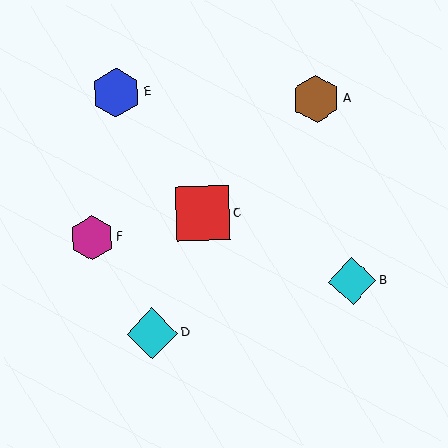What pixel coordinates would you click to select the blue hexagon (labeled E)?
Click at (116, 93) to select the blue hexagon E.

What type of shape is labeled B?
Shape B is a cyan diamond.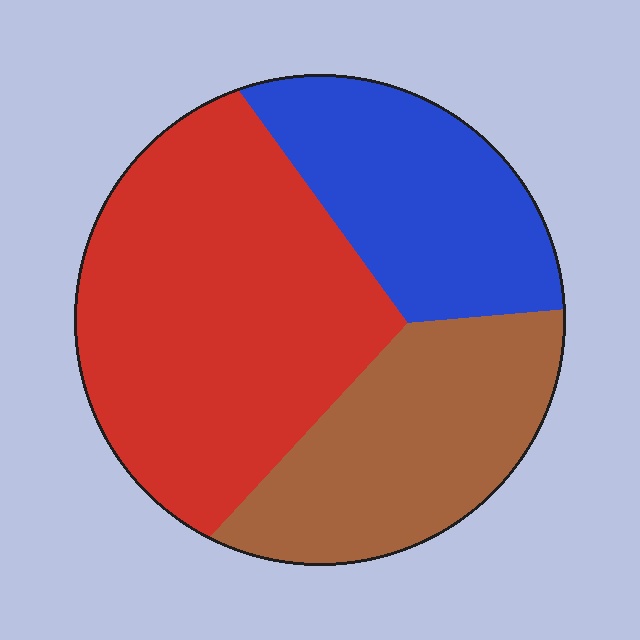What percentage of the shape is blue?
Blue takes up between a sixth and a third of the shape.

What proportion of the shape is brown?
Brown covers around 30% of the shape.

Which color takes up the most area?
Red, at roughly 45%.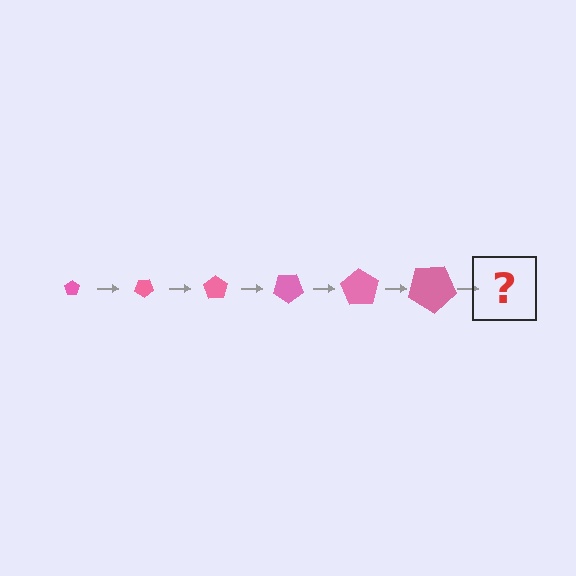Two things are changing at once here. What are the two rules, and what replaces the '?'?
The two rules are that the pentagon grows larger each step and it rotates 35 degrees each step. The '?' should be a pentagon, larger than the previous one and rotated 210 degrees from the start.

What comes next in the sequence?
The next element should be a pentagon, larger than the previous one and rotated 210 degrees from the start.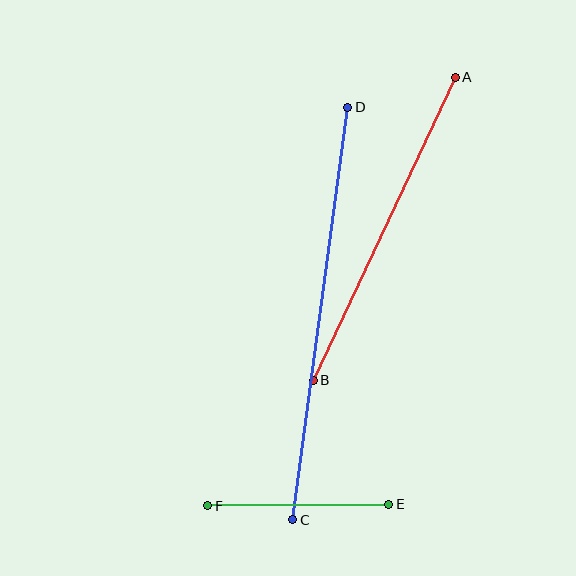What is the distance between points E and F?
The distance is approximately 181 pixels.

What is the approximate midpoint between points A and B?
The midpoint is at approximately (384, 229) pixels.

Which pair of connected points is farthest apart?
Points C and D are farthest apart.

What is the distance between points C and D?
The distance is approximately 416 pixels.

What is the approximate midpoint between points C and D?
The midpoint is at approximately (320, 314) pixels.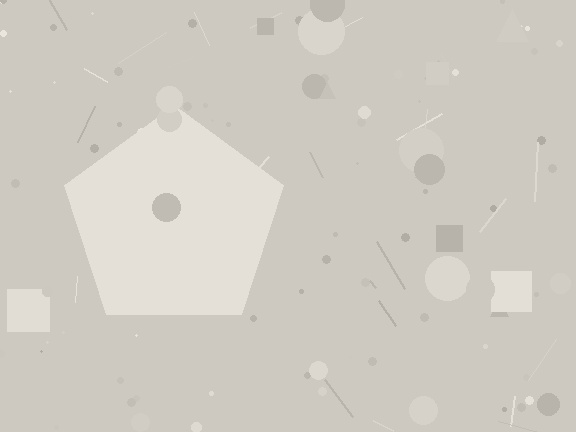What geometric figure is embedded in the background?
A pentagon is embedded in the background.